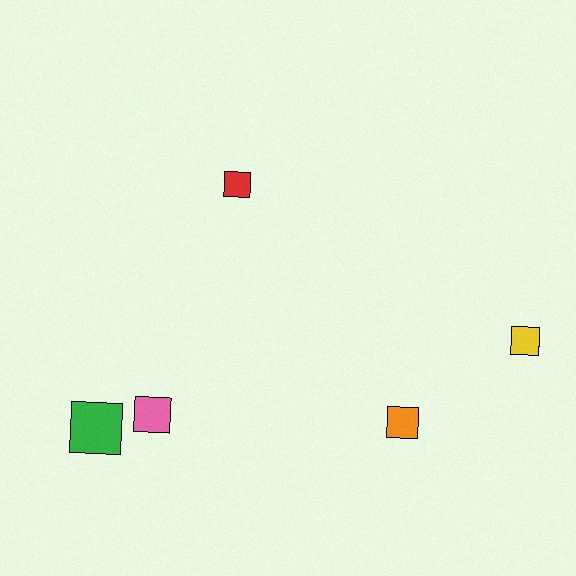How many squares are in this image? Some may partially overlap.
There are 5 squares.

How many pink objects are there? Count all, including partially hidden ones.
There is 1 pink object.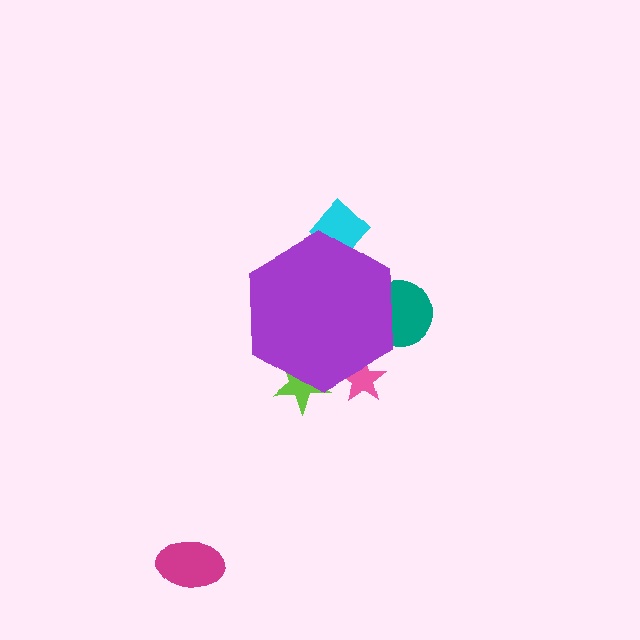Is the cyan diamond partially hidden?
Yes, the cyan diamond is partially hidden behind the purple hexagon.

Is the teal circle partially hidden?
Yes, the teal circle is partially hidden behind the purple hexagon.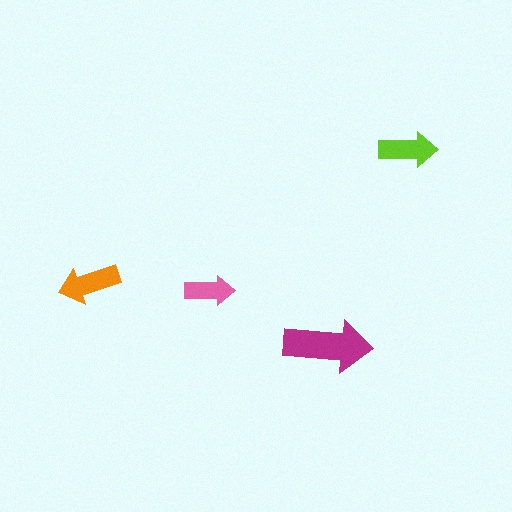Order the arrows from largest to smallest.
the magenta one, the orange one, the lime one, the pink one.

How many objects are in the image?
There are 4 objects in the image.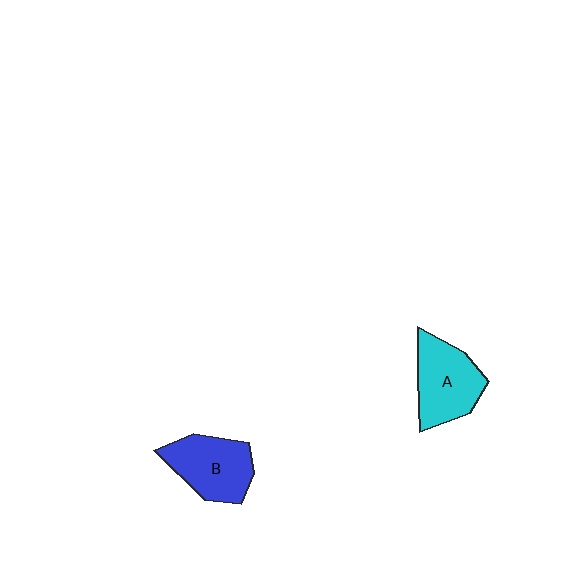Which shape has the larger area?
Shape A (cyan).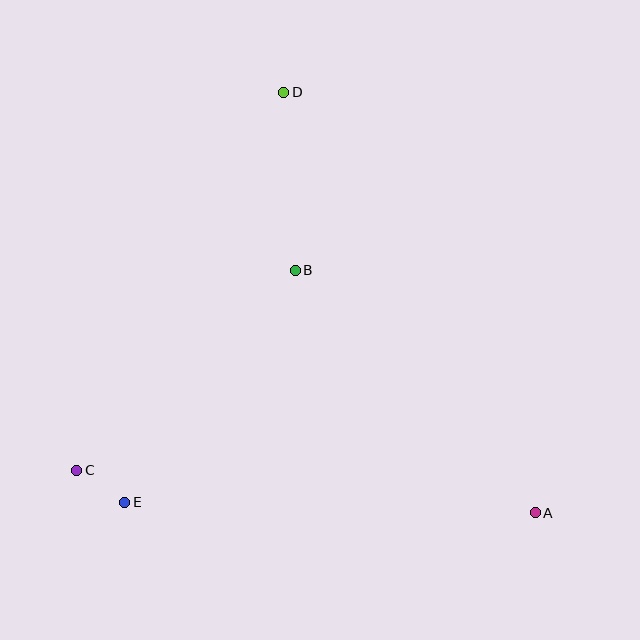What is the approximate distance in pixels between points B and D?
The distance between B and D is approximately 178 pixels.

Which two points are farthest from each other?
Points A and D are farthest from each other.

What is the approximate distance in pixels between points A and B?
The distance between A and B is approximately 341 pixels.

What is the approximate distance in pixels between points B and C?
The distance between B and C is approximately 296 pixels.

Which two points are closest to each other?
Points C and E are closest to each other.